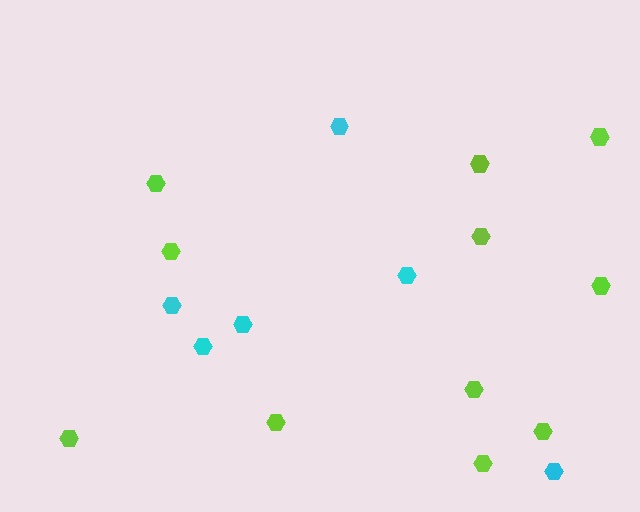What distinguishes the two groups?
There are 2 groups: one group of lime hexagons (11) and one group of cyan hexagons (6).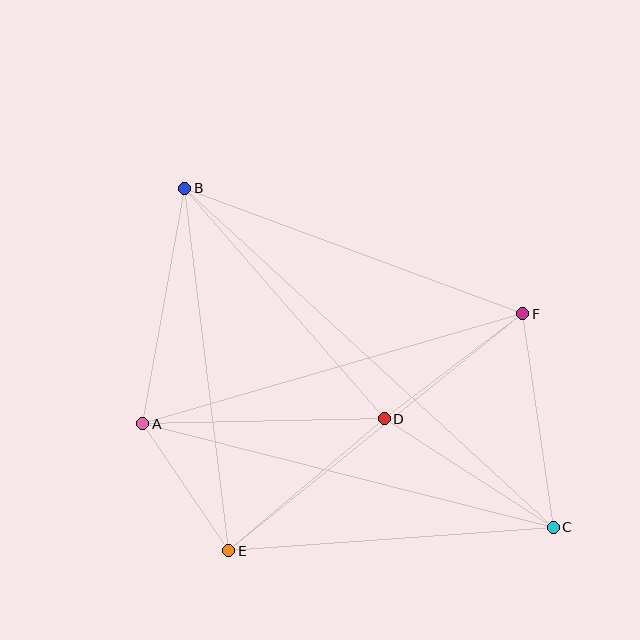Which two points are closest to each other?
Points A and E are closest to each other.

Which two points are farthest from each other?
Points B and C are farthest from each other.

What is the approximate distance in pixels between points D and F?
The distance between D and F is approximately 174 pixels.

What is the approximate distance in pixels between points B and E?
The distance between B and E is approximately 366 pixels.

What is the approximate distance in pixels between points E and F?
The distance between E and F is approximately 378 pixels.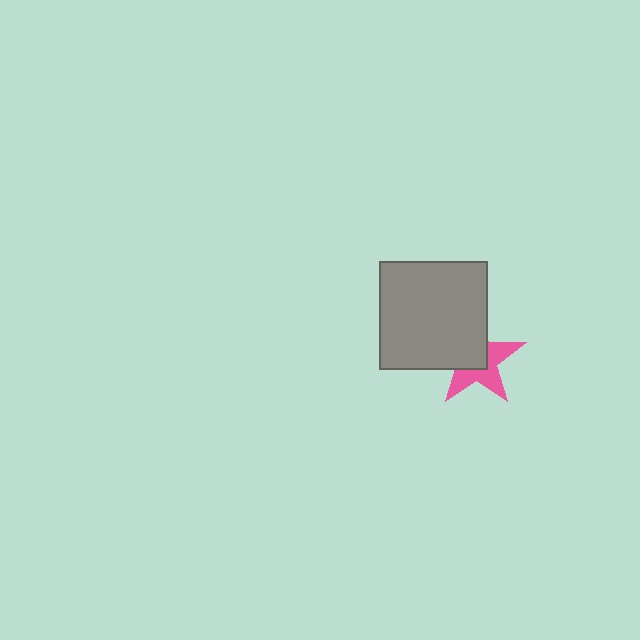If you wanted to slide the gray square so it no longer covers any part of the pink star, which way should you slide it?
Slide it toward the upper-left — that is the most direct way to separate the two shapes.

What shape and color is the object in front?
The object in front is a gray square.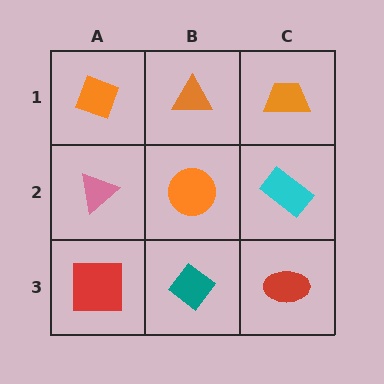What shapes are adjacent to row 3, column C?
A cyan rectangle (row 2, column C), a teal diamond (row 3, column B).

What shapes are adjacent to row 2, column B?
An orange triangle (row 1, column B), a teal diamond (row 3, column B), a pink triangle (row 2, column A), a cyan rectangle (row 2, column C).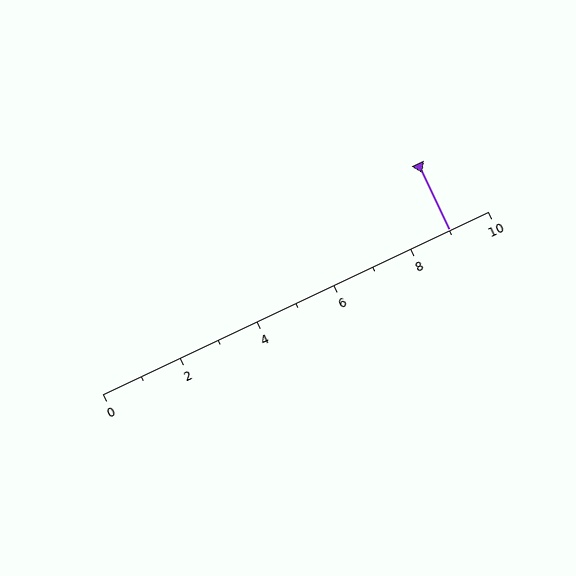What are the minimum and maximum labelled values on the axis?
The axis runs from 0 to 10.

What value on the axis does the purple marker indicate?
The marker indicates approximately 9.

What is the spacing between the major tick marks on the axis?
The major ticks are spaced 2 apart.